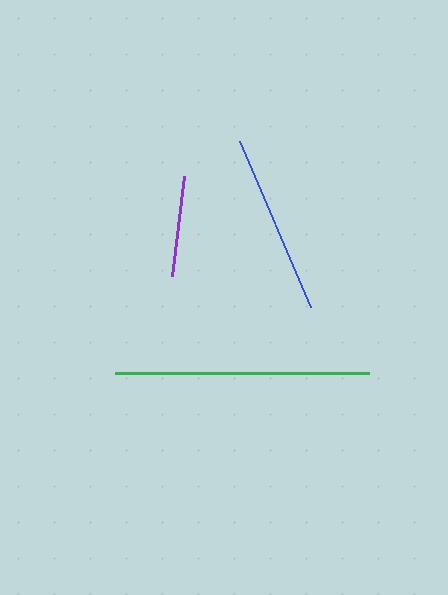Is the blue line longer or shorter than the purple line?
The blue line is longer than the purple line.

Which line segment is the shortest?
The purple line is the shortest at approximately 101 pixels.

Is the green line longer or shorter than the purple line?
The green line is longer than the purple line.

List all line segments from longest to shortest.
From longest to shortest: green, blue, purple.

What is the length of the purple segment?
The purple segment is approximately 101 pixels long.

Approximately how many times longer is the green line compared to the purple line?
The green line is approximately 2.5 times the length of the purple line.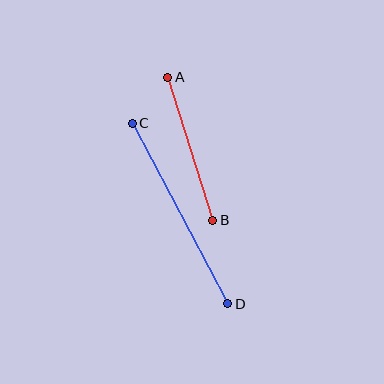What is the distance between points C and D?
The distance is approximately 204 pixels.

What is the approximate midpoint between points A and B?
The midpoint is at approximately (190, 149) pixels.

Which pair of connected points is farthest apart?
Points C and D are farthest apart.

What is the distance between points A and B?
The distance is approximately 150 pixels.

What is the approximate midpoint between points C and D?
The midpoint is at approximately (180, 214) pixels.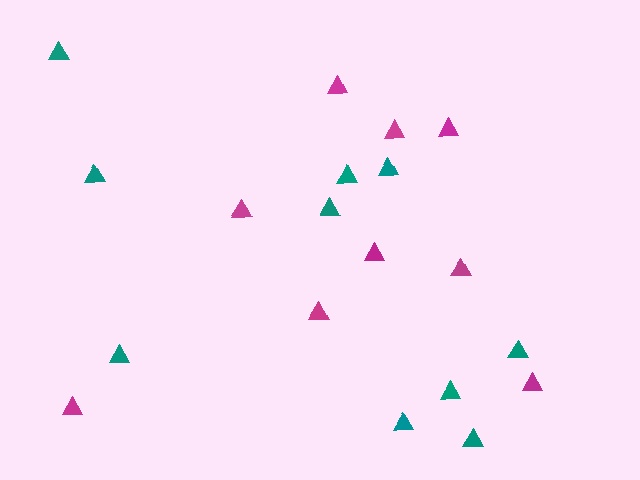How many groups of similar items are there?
There are 2 groups: one group of magenta triangles (9) and one group of teal triangles (10).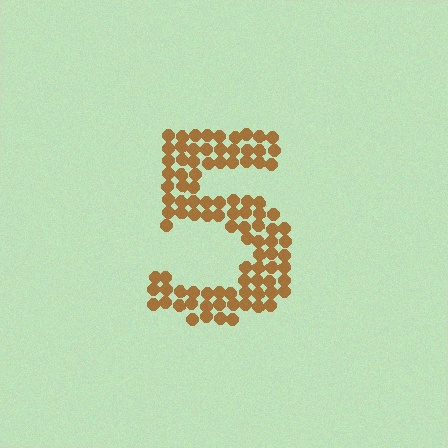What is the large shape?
The large shape is the digit 5.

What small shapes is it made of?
It is made of small circles.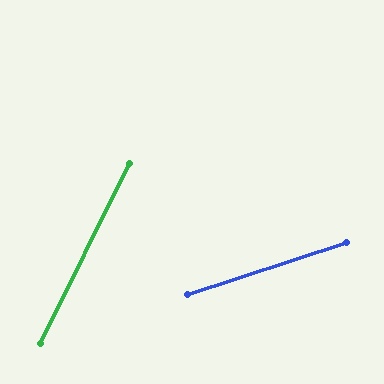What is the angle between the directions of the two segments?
Approximately 46 degrees.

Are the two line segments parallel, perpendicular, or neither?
Neither parallel nor perpendicular — they differ by about 46°.